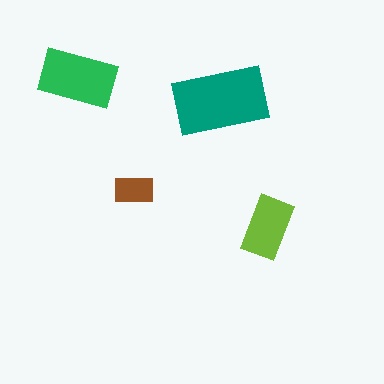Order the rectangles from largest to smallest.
the teal one, the green one, the lime one, the brown one.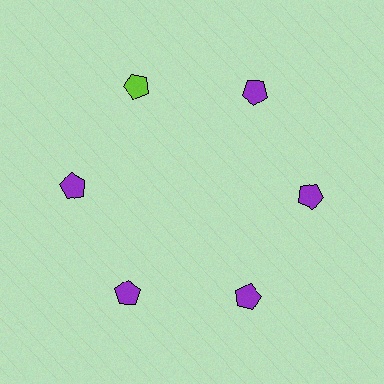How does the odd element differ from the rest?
It has a different color: lime instead of purple.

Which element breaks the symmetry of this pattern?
The lime pentagon at roughly the 11 o'clock position breaks the symmetry. All other shapes are purple pentagons.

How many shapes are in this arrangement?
There are 6 shapes arranged in a ring pattern.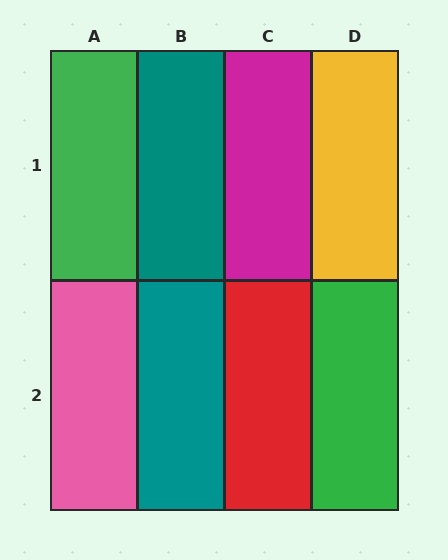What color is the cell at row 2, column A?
Pink.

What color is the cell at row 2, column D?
Green.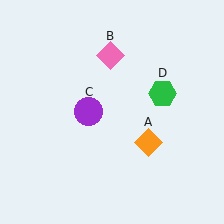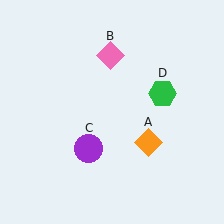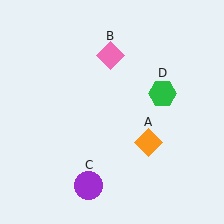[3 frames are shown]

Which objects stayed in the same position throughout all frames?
Orange diamond (object A) and pink diamond (object B) and green hexagon (object D) remained stationary.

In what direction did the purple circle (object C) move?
The purple circle (object C) moved down.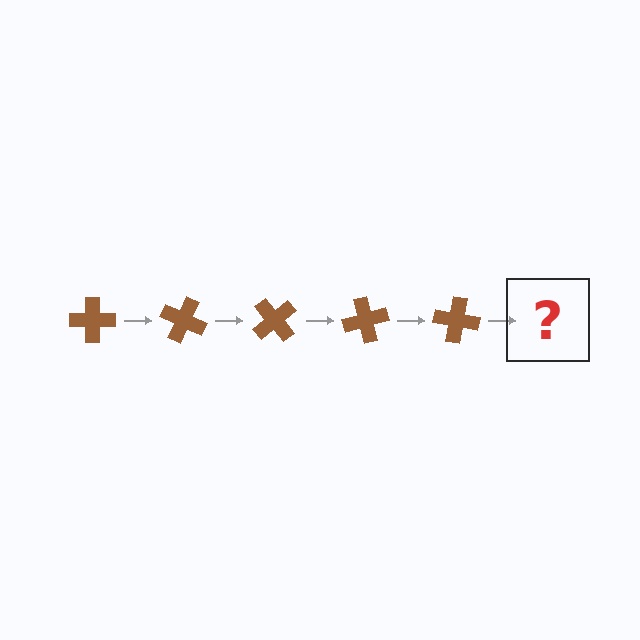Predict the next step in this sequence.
The next step is a brown cross rotated 125 degrees.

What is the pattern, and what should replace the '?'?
The pattern is that the cross rotates 25 degrees each step. The '?' should be a brown cross rotated 125 degrees.